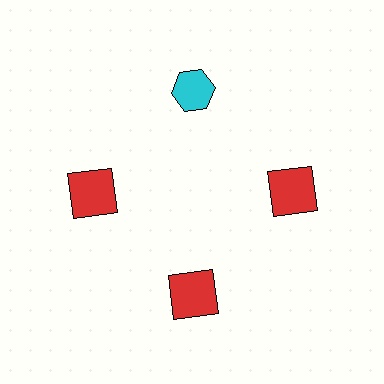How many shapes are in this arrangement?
There are 4 shapes arranged in a ring pattern.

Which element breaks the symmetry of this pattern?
The cyan hexagon at roughly the 12 o'clock position breaks the symmetry. All other shapes are red squares.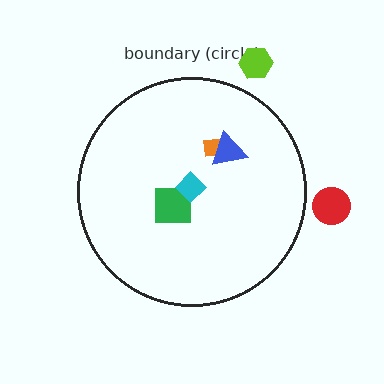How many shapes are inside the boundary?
4 inside, 2 outside.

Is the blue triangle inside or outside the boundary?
Inside.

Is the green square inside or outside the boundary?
Inside.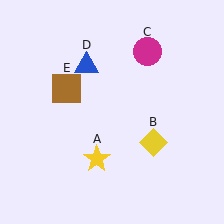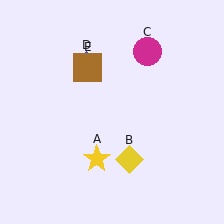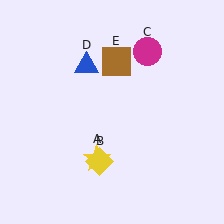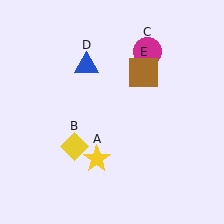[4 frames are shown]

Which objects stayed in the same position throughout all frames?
Yellow star (object A) and magenta circle (object C) and blue triangle (object D) remained stationary.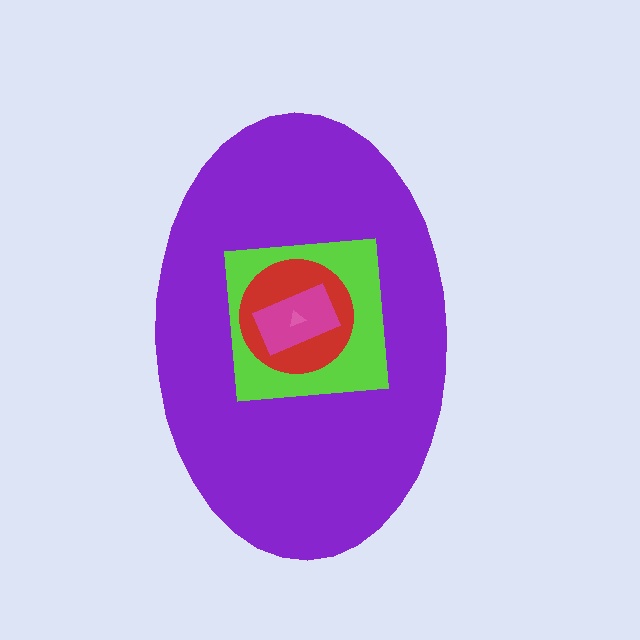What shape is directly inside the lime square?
The red circle.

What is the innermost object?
The pink triangle.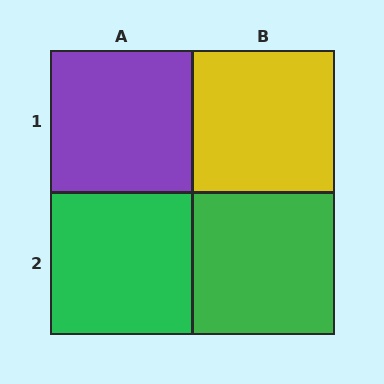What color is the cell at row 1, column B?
Yellow.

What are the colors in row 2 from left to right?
Green, green.